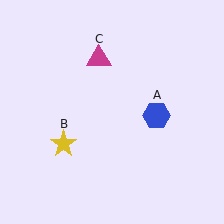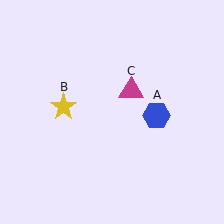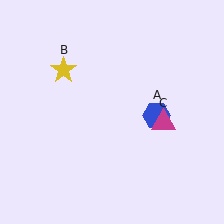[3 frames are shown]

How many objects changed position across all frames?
2 objects changed position: yellow star (object B), magenta triangle (object C).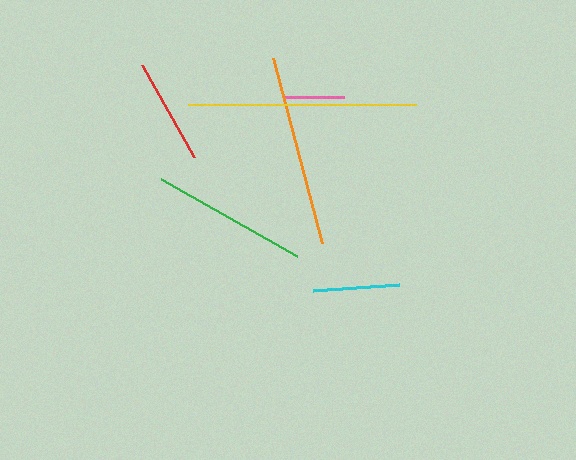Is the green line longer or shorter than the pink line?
The green line is longer than the pink line.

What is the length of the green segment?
The green segment is approximately 156 pixels long.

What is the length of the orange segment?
The orange segment is approximately 192 pixels long.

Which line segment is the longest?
The yellow line is the longest at approximately 228 pixels.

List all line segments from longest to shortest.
From longest to shortest: yellow, orange, green, red, cyan, pink.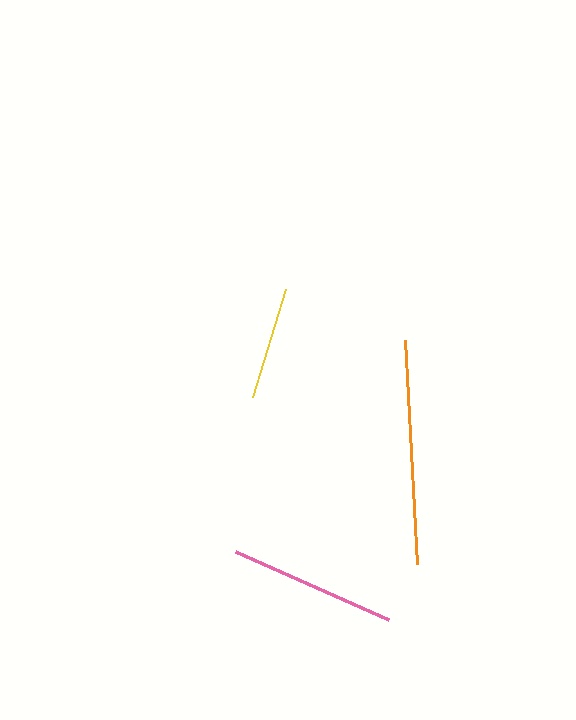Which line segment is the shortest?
The yellow line is the shortest at approximately 113 pixels.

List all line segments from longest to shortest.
From longest to shortest: orange, pink, yellow.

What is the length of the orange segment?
The orange segment is approximately 224 pixels long.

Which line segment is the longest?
The orange line is the longest at approximately 224 pixels.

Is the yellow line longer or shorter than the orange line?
The orange line is longer than the yellow line.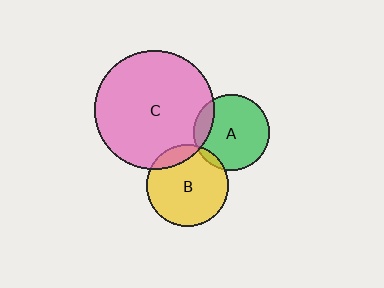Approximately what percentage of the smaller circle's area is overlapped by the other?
Approximately 5%.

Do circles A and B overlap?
Yes.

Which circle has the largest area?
Circle C (pink).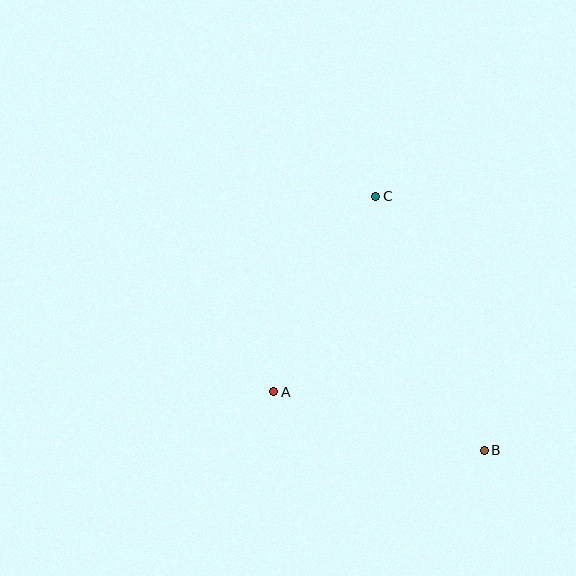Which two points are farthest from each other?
Points B and C are farthest from each other.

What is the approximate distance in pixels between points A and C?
The distance between A and C is approximately 220 pixels.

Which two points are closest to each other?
Points A and B are closest to each other.